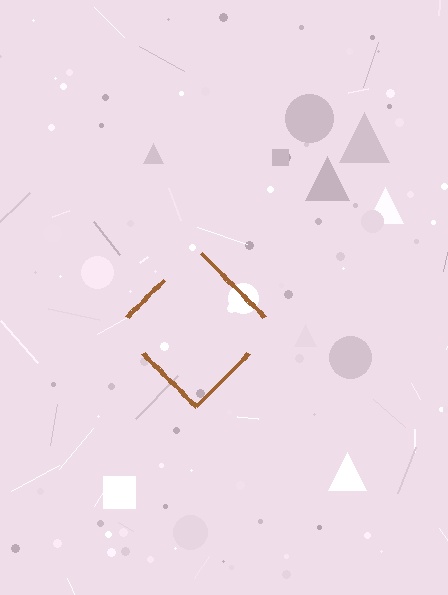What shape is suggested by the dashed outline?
The dashed outline suggests a diamond.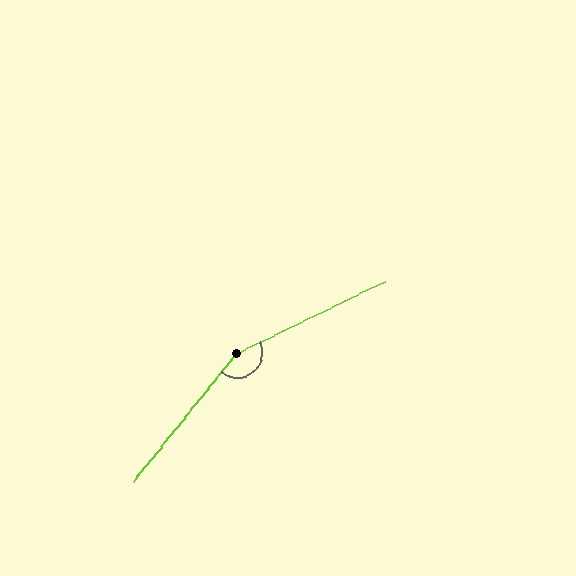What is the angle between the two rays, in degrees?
Approximately 155 degrees.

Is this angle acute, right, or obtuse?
It is obtuse.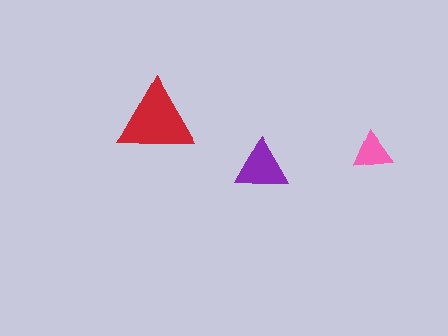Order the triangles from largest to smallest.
the red one, the purple one, the pink one.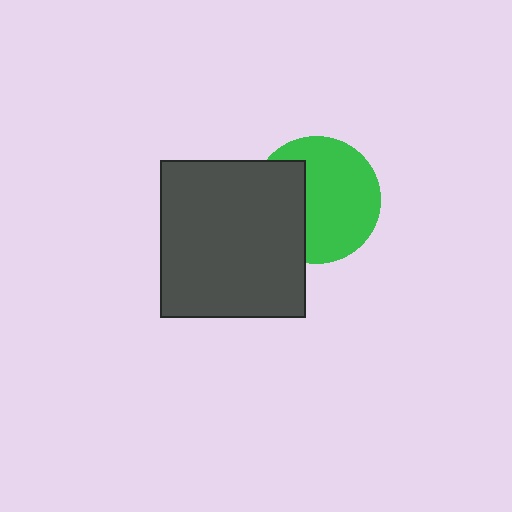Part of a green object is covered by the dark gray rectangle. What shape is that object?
It is a circle.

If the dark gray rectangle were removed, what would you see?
You would see the complete green circle.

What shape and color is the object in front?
The object in front is a dark gray rectangle.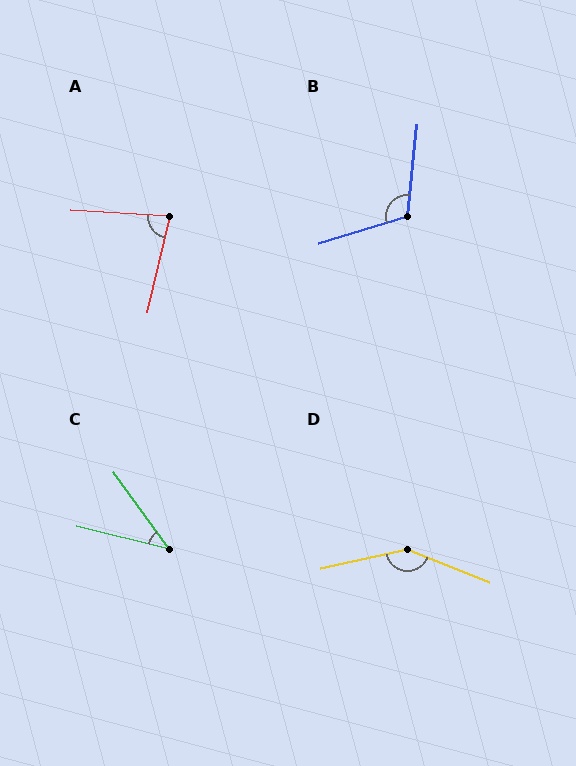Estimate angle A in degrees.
Approximately 80 degrees.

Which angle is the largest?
D, at approximately 146 degrees.